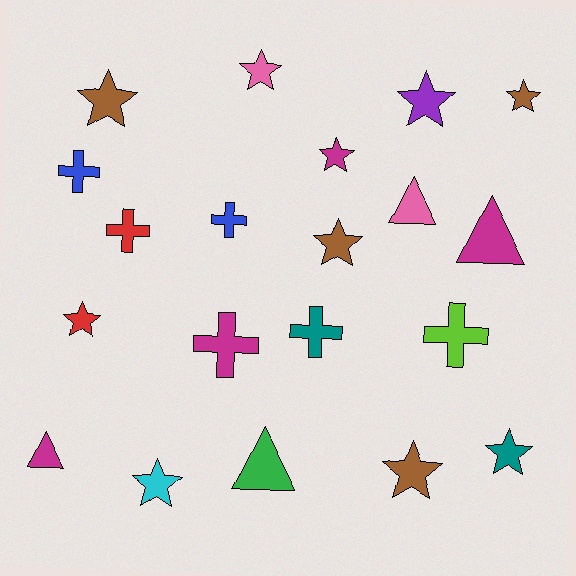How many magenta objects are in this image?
There are 4 magenta objects.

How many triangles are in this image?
There are 4 triangles.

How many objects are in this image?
There are 20 objects.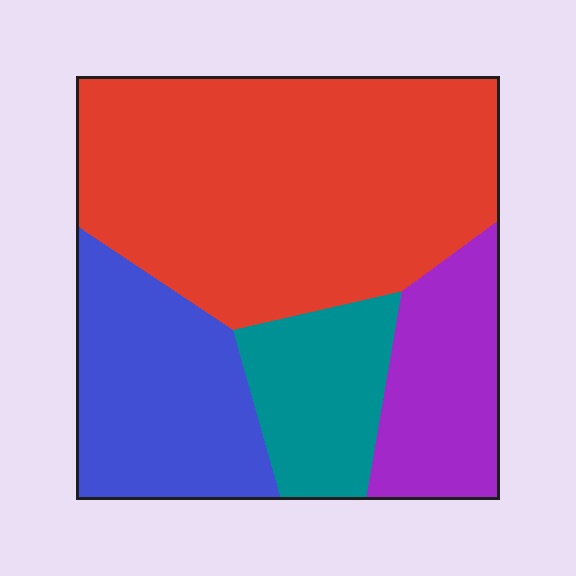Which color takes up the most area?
Red, at roughly 50%.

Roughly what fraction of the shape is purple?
Purple covers roughly 15% of the shape.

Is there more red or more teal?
Red.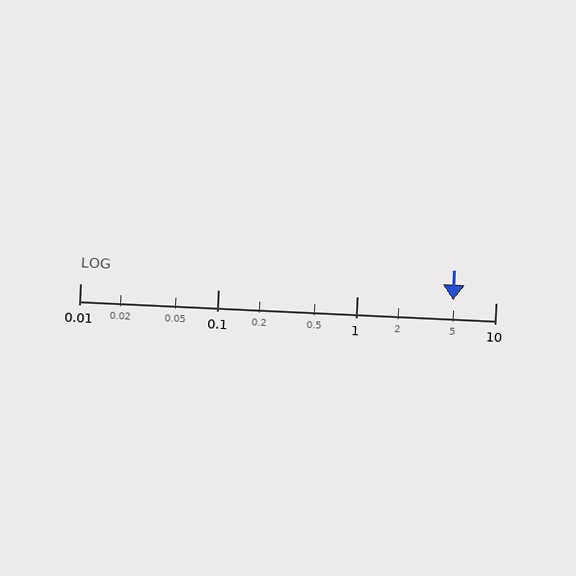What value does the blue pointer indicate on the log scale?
The pointer indicates approximately 4.9.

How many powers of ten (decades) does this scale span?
The scale spans 3 decades, from 0.01 to 10.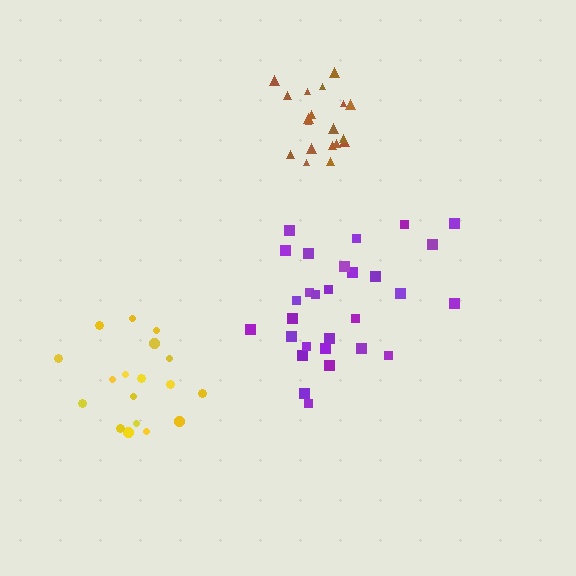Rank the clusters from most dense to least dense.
yellow, brown, purple.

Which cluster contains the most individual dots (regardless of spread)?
Purple (29).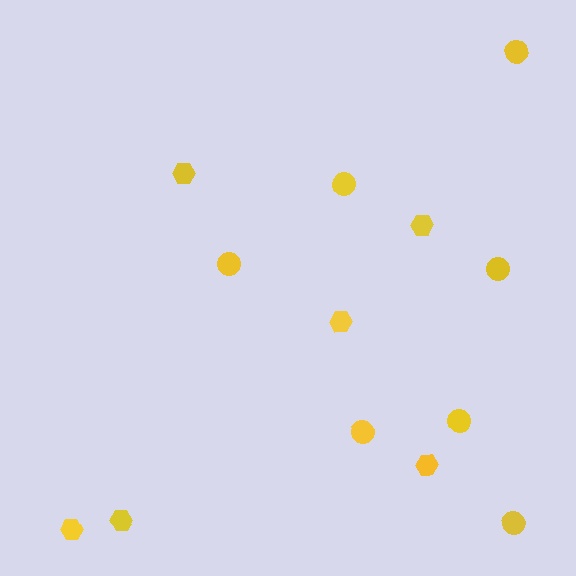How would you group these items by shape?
There are 2 groups: one group of circles (7) and one group of hexagons (6).